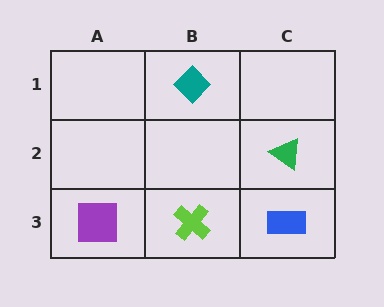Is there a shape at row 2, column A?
No, that cell is empty.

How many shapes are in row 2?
1 shape.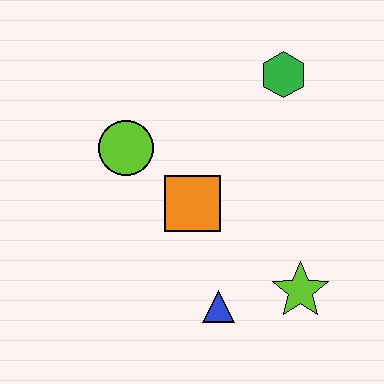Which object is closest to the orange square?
The lime circle is closest to the orange square.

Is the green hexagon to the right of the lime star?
No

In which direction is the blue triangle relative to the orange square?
The blue triangle is below the orange square.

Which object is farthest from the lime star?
The lime circle is farthest from the lime star.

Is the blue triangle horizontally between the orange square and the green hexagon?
Yes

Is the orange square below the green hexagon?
Yes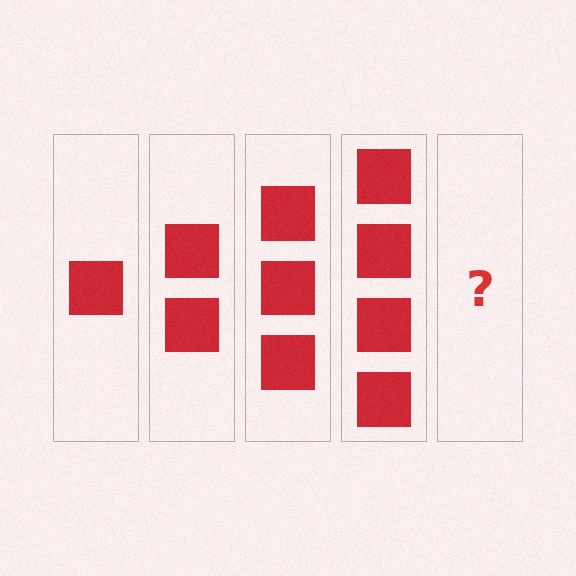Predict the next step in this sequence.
The next step is 5 squares.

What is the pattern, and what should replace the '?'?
The pattern is that each step adds one more square. The '?' should be 5 squares.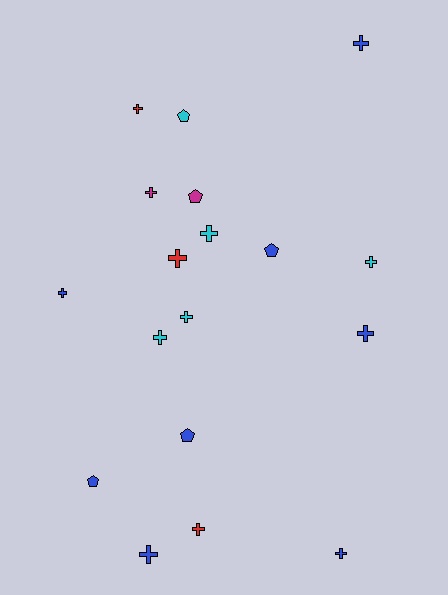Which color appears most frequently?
Blue, with 8 objects.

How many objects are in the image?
There are 18 objects.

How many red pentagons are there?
There are no red pentagons.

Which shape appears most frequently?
Cross, with 13 objects.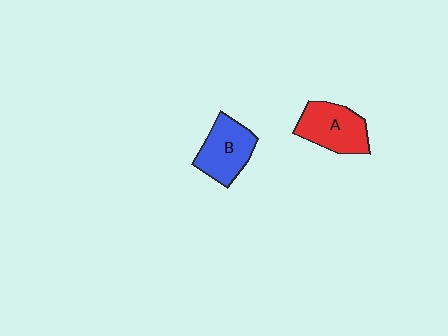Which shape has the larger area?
Shape A (red).